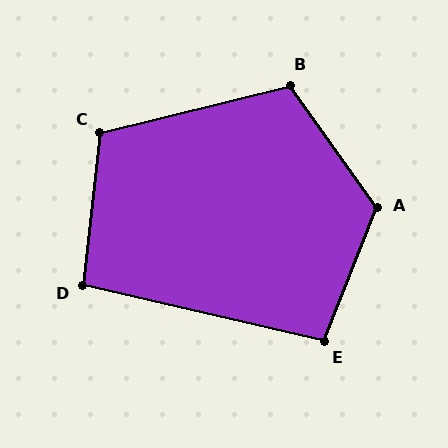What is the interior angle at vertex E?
Approximately 99 degrees (obtuse).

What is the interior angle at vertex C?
Approximately 110 degrees (obtuse).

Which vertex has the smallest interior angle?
D, at approximately 97 degrees.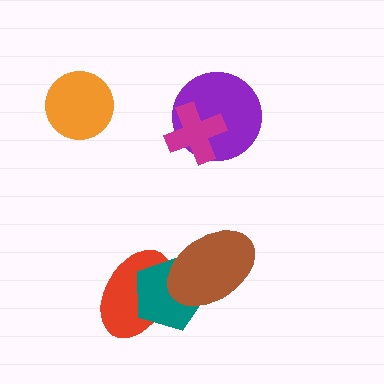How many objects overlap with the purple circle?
1 object overlaps with the purple circle.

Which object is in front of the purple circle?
The magenta cross is in front of the purple circle.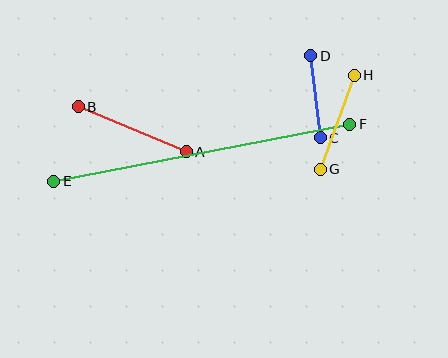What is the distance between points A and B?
The distance is approximately 117 pixels.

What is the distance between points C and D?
The distance is approximately 82 pixels.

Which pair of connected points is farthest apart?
Points E and F are farthest apart.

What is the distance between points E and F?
The distance is approximately 301 pixels.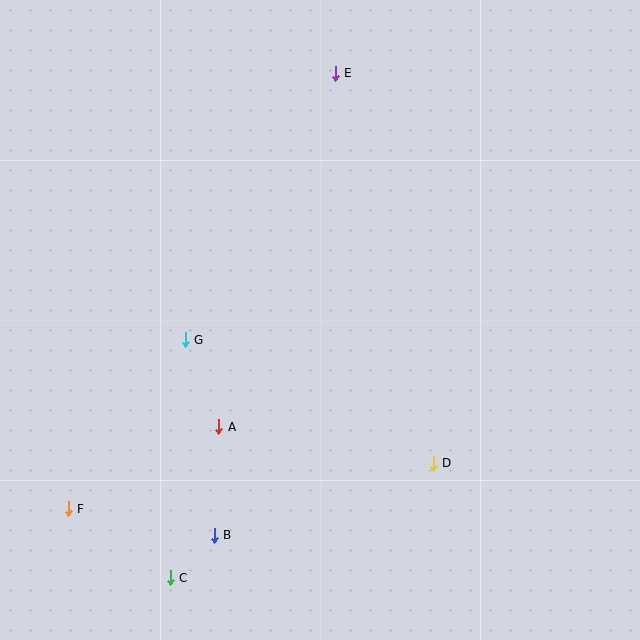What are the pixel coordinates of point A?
Point A is at (219, 427).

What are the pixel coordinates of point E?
Point E is at (335, 73).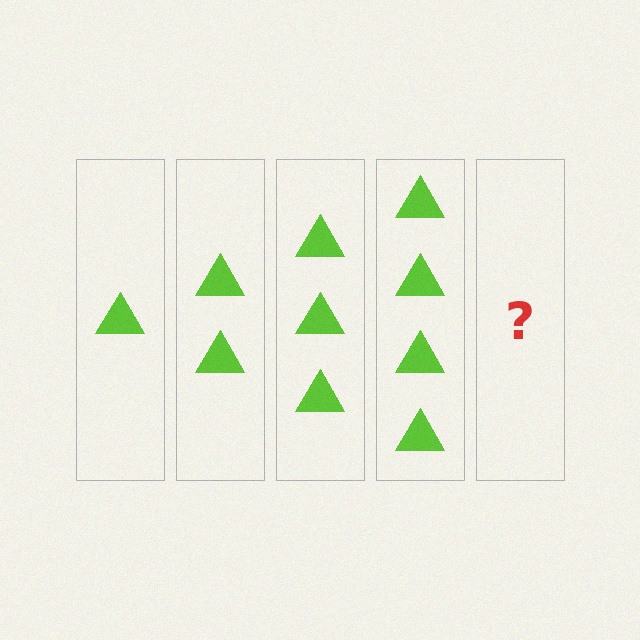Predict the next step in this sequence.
The next step is 5 triangles.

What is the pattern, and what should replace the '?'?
The pattern is that each step adds one more triangle. The '?' should be 5 triangles.